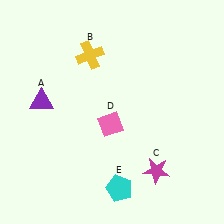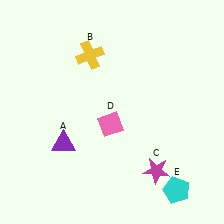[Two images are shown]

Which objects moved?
The objects that moved are: the purple triangle (A), the cyan pentagon (E).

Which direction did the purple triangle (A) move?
The purple triangle (A) moved down.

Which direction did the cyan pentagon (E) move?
The cyan pentagon (E) moved right.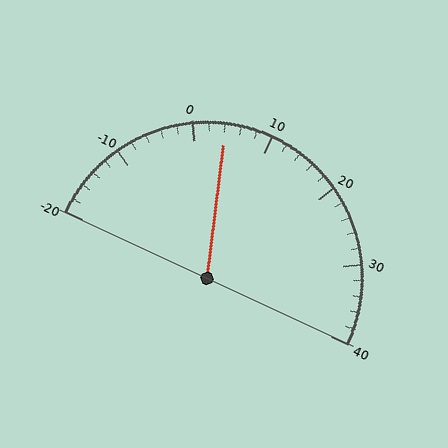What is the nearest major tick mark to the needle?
The nearest major tick mark is 0.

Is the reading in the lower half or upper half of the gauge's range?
The reading is in the lower half of the range (-20 to 40).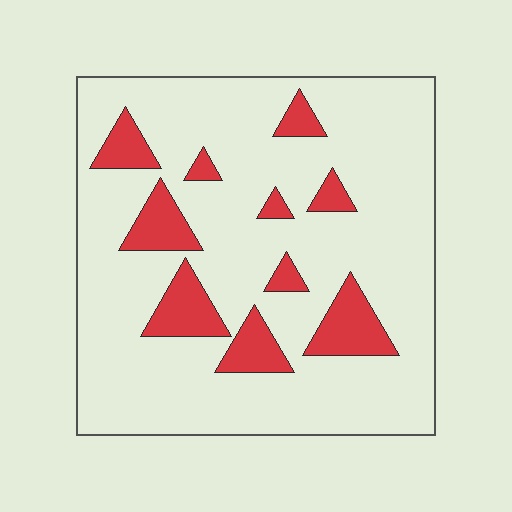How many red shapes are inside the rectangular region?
10.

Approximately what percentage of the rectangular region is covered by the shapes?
Approximately 15%.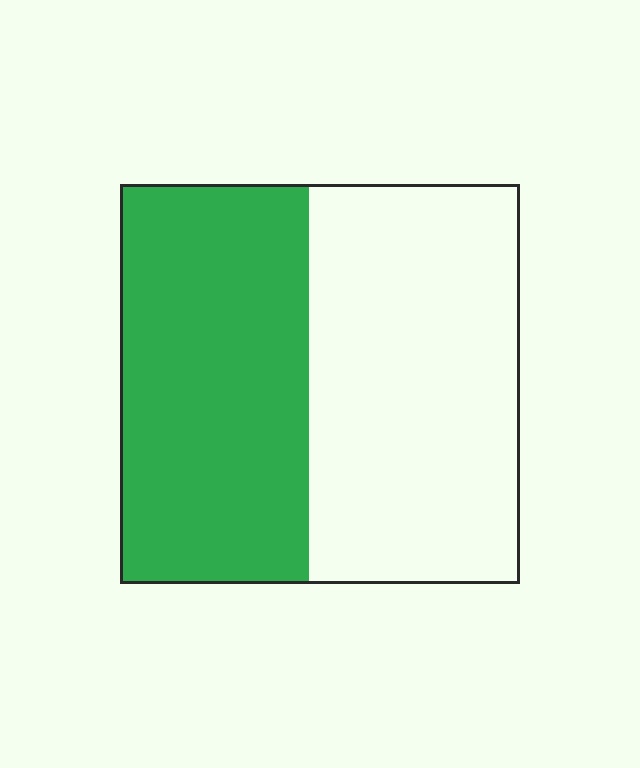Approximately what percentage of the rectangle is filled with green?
Approximately 45%.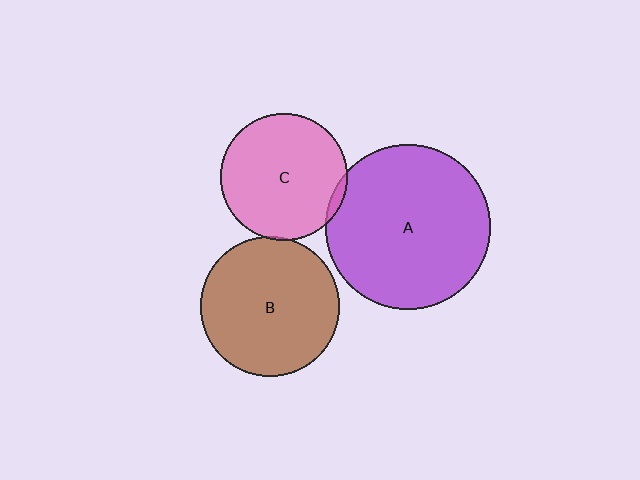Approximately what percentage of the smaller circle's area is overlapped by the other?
Approximately 5%.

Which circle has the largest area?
Circle A (purple).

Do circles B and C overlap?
Yes.